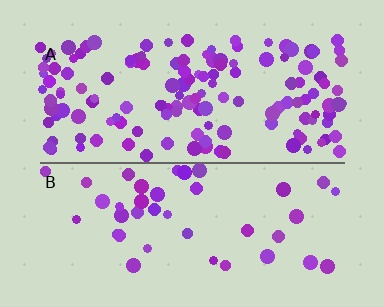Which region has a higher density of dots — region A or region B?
A (the top).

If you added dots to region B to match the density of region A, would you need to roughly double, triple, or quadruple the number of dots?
Approximately triple.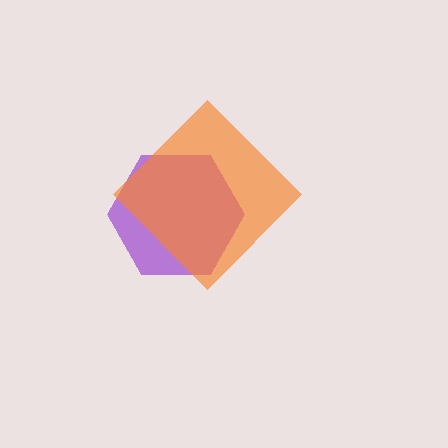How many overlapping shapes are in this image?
There are 2 overlapping shapes in the image.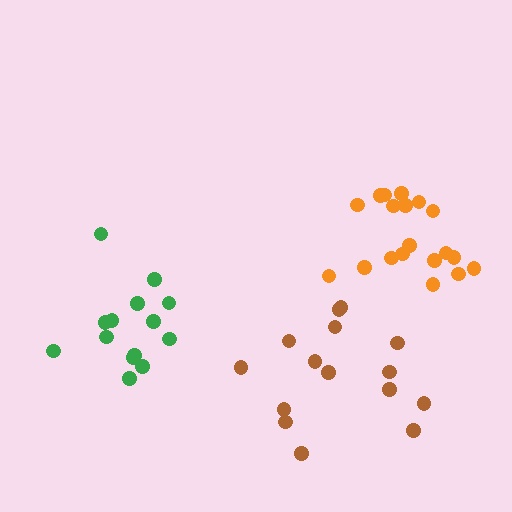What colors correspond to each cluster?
The clusters are colored: green, brown, orange.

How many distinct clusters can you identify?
There are 3 distinct clusters.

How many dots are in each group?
Group 1: 14 dots, Group 2: 15 dots, Group 3: 20 dots (49 total).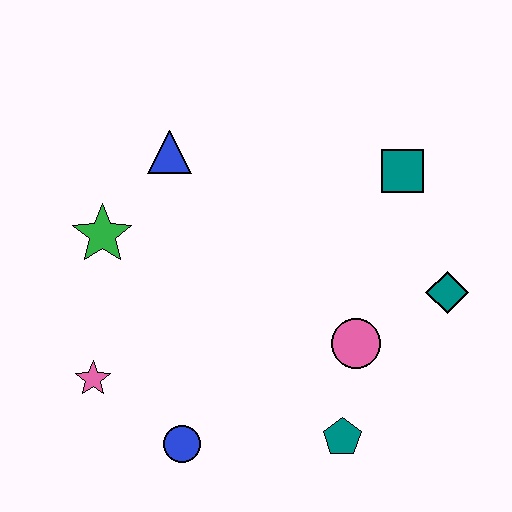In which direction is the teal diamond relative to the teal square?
The teal diamond is below the teal square.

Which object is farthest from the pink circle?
The green star is farthest from the pink circle.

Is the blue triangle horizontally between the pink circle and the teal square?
No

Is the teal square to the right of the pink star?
Yes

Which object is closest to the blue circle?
The pink star is closest to the blue circle.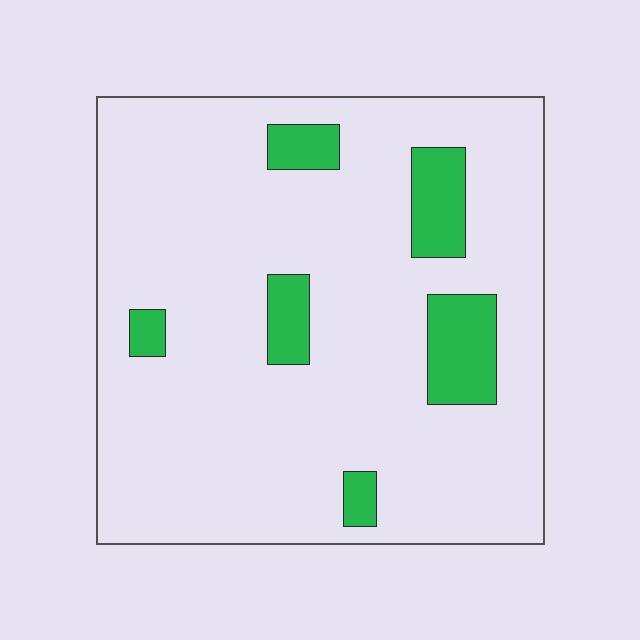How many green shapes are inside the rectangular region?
6.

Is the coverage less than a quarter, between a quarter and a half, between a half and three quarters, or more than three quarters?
Less than a quarter.